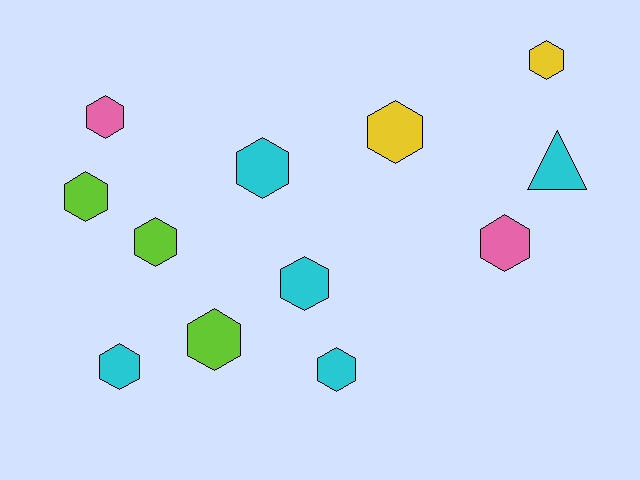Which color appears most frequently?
Cyan, with 5 objects.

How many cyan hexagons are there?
There are 4 cyan hexagons.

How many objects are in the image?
There are 12 objects.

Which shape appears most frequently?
Hexagon, with 11 objects.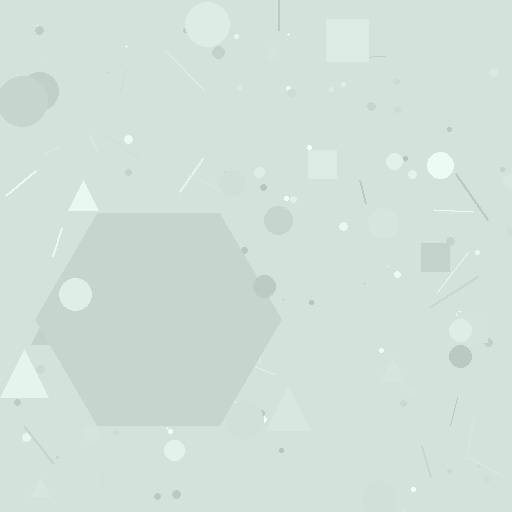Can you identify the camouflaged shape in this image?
The camouflaged shape is a hexagon.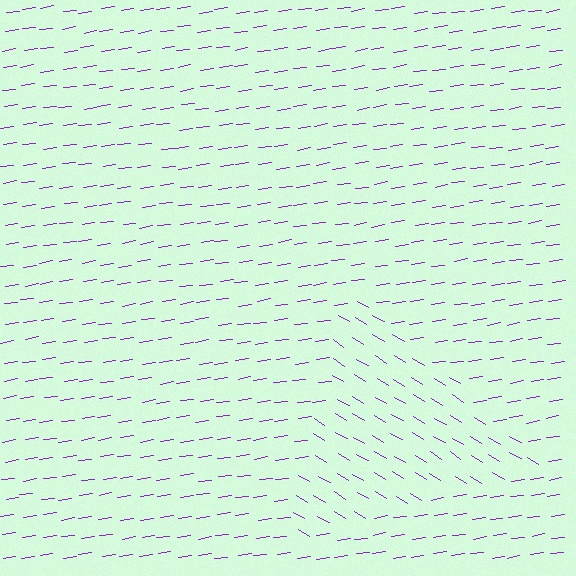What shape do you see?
I see a triangle.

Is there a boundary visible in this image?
Yes, there is a texture boundary formed by a change in line orientation.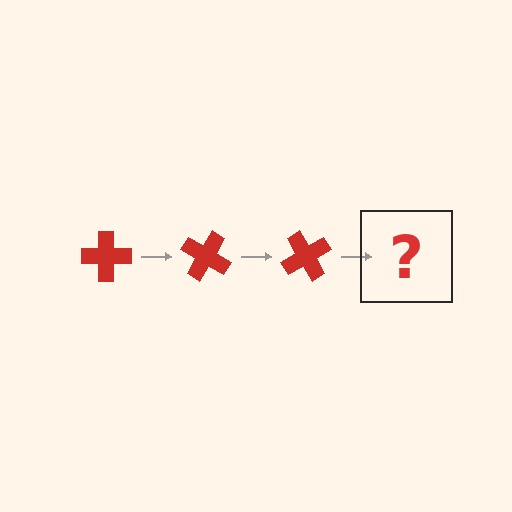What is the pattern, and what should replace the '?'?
The pattern is that the cross rotates 30 degrees each step. The '?' should be a red cross rotated 90 degrees.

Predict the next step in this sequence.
The next step is a red cross rotated 90 degrees.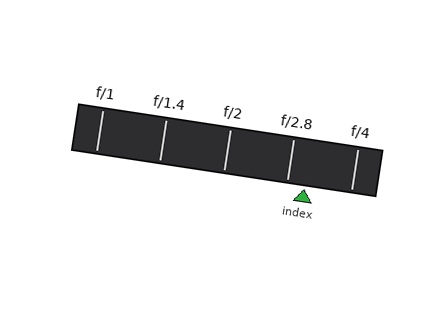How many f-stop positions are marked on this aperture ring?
There are 5 f-stop positions marked.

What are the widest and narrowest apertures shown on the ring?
The widest aperture shown is f/1 and the narrowest is f/4.